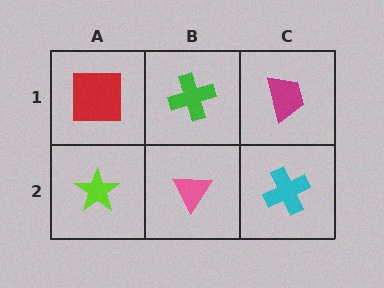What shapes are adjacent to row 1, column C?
A cyan cross (row 2, column C), a green cross (row 1, column B).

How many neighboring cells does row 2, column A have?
2.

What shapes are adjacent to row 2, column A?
A red square (row 1, column A), a pink triangle (row 2, column B).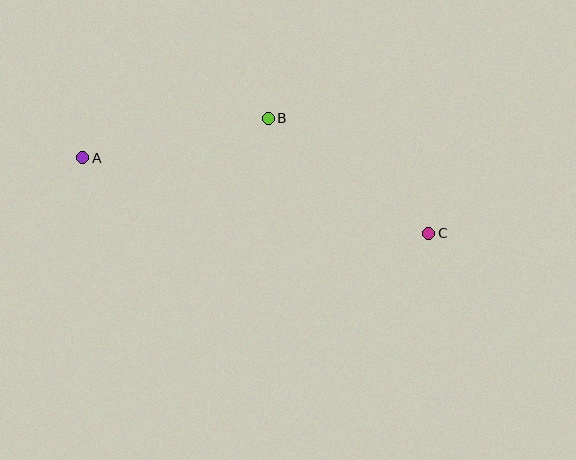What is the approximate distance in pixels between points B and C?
The distance between B and C is approximately 197 pixels.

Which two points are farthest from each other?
Points A and C are farthest from each other.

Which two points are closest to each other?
Points A and B are closest to each other.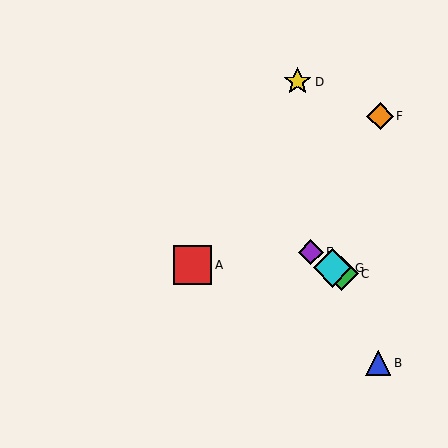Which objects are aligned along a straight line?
Objects C, E, G are aligned along a straight line.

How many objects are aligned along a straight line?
3 objects (C, E, G) are aligned along a straight line.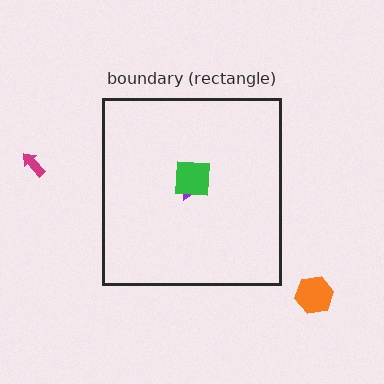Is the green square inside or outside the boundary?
Inside.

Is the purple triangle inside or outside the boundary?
Inside.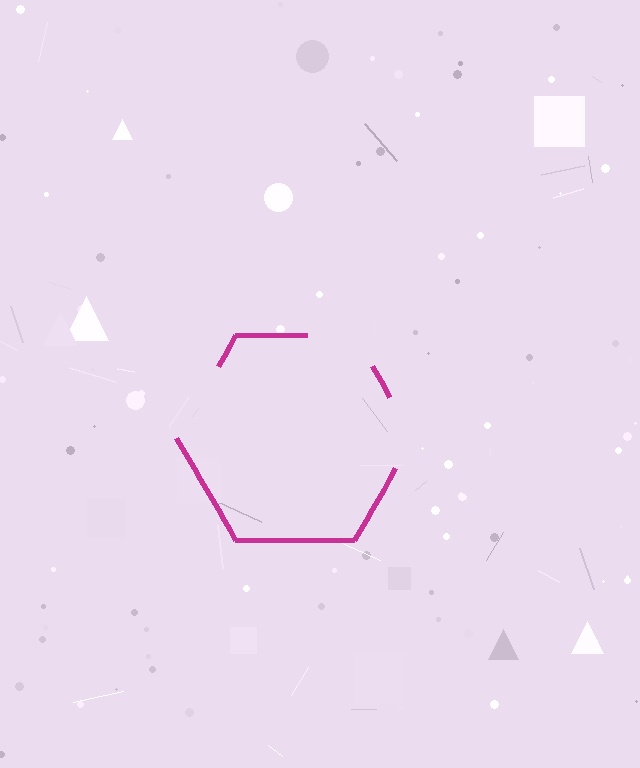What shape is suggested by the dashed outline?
The dashed outline suggests a hexagon.